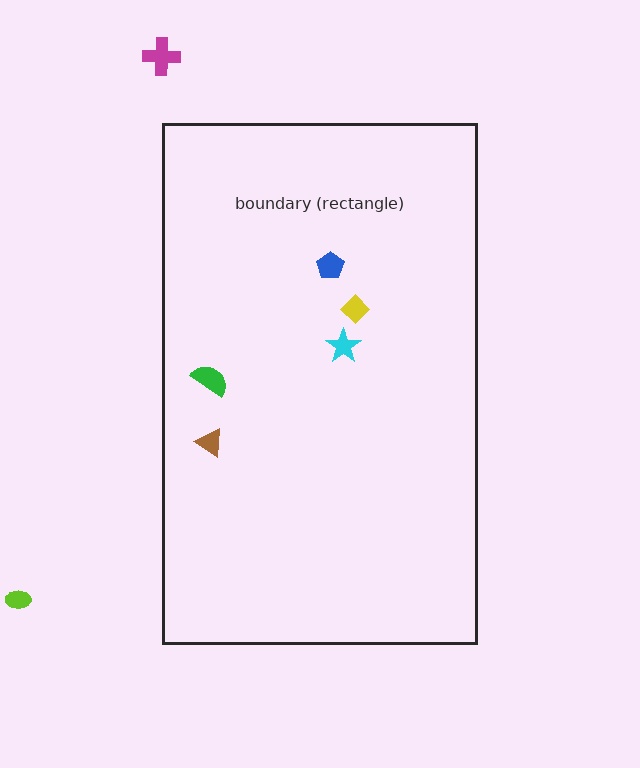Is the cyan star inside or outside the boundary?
Inside.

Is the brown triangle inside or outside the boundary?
Inside.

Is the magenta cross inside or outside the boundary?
Outside.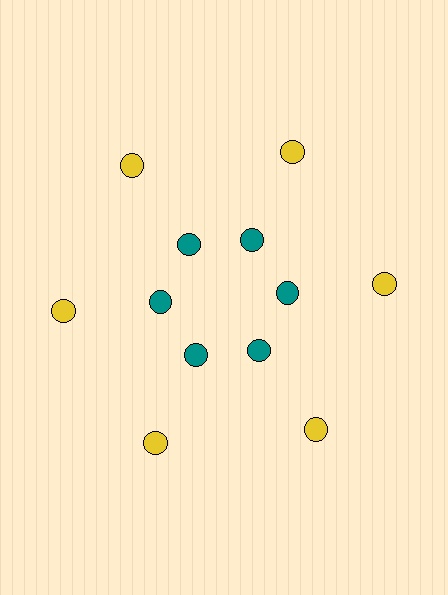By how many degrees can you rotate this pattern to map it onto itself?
The pattern maps onto itself every 60 degrees of rotation.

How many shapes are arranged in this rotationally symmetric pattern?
There are 12 shapes, arranged in 6 groups of 2.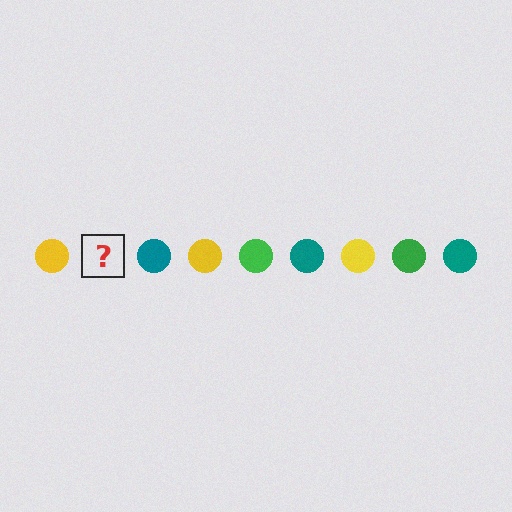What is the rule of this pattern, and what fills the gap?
The rule is that the pattern cycles through yellow, green, teal circles. The gap should be filled with a green circle.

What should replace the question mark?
The question mark should be replaced with a green circle.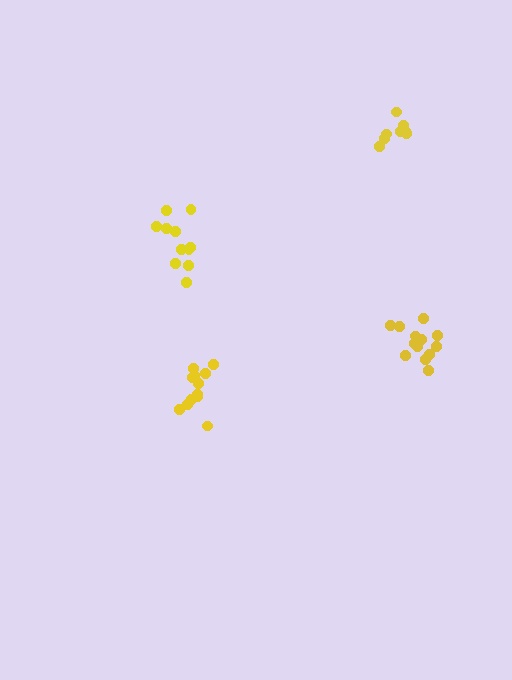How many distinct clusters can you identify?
There are 4 distinct clusters.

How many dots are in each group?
Group 1: 8 dots, Group 2: 11 dots, Group 3: 14 dots, Group 4: 12 dots (45 total).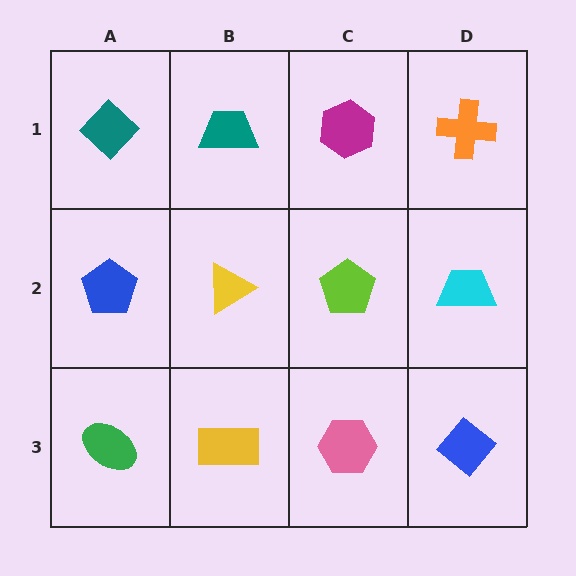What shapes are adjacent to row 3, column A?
A blue pentagon (row 2, column A), a yellow rectangle (row 3, column B).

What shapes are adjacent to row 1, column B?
A yellow triangle (row 2, column B), a teal diamond (row 1, column A), a magenta hexagon (row 1, column C).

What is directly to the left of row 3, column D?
A pink hexagon.